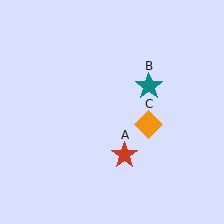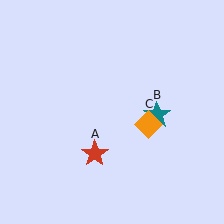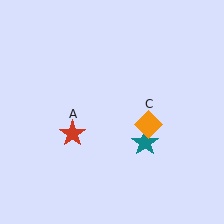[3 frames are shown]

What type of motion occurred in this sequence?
The red star (object A), teal star (object B) rotated clockwise around the center of the scene.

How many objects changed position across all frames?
2 objects changed position: red star (object A), teal star (object B).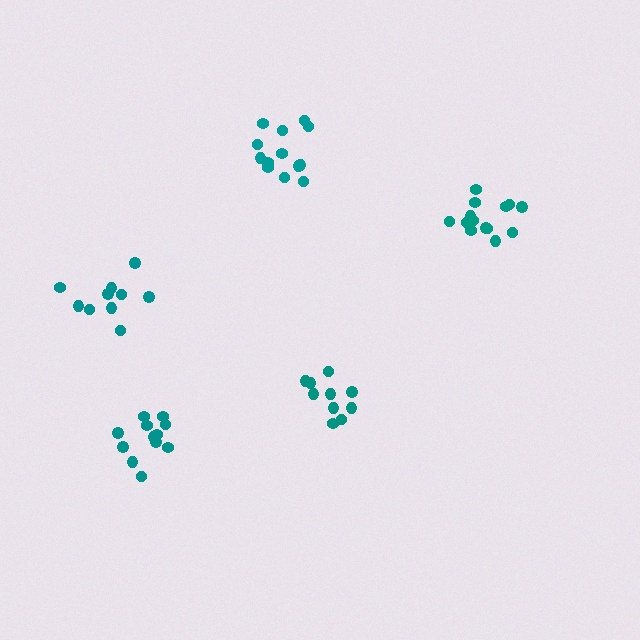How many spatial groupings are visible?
There are 5 spatial groupings.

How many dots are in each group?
Group 1: 10 dots, Group 2: 13 dots, Group 3: 12 dots, Group 4: 14 dots, Group 5: 10 dots (59 total).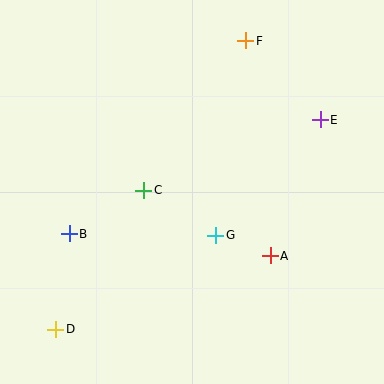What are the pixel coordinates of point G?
Point G is at (216, 235).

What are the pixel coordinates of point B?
Point B is at (69, 234).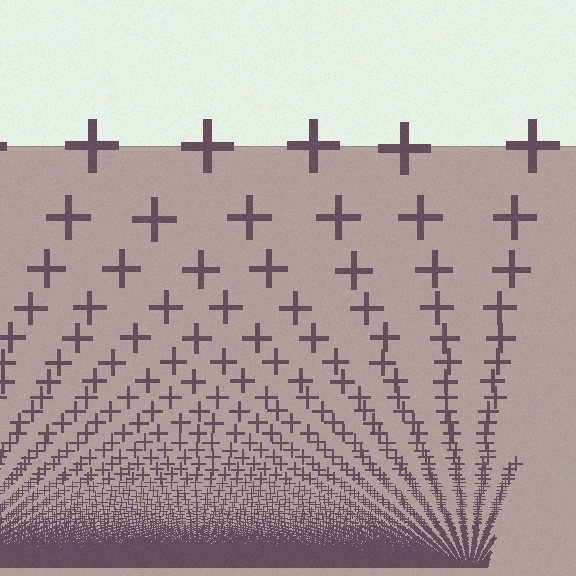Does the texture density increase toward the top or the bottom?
Density increases toward the bottom.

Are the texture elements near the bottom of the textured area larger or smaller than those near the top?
Smaller. The gradient is inverted — elements near the bottom are smaller and denser.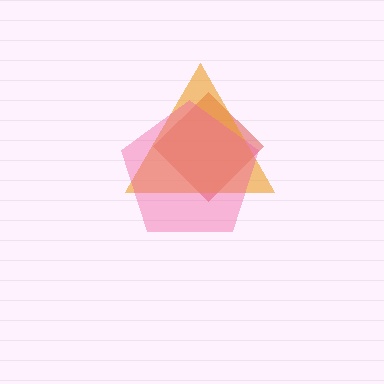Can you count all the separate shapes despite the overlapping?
Yes, there are 3 separate shapes.